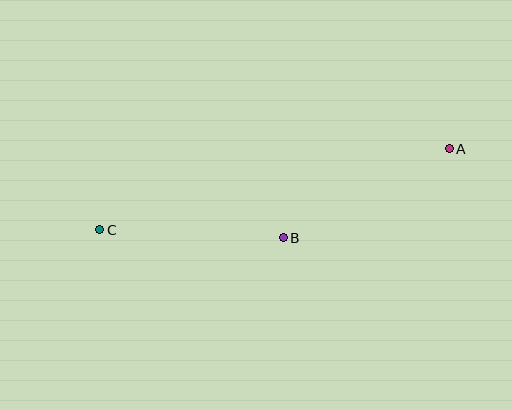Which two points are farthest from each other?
Points A and C are farthest from each other.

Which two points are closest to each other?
Points B and C are closest to each other.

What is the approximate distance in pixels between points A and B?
The distance between A and B is approximately 188 pixels.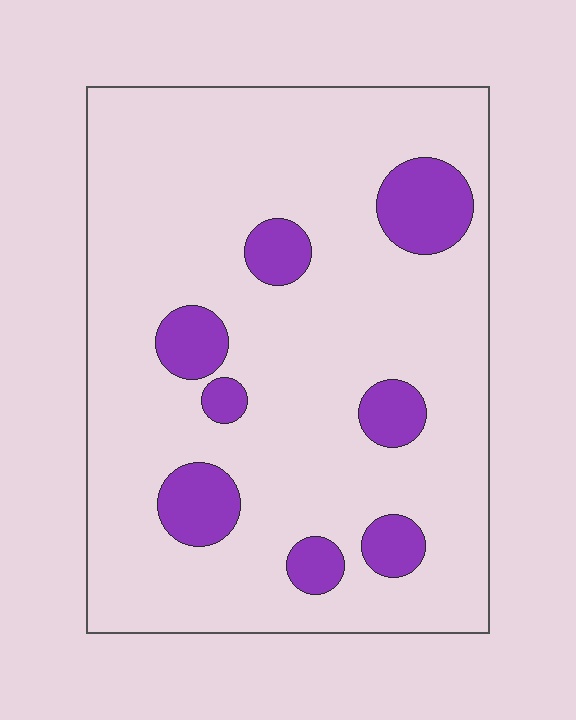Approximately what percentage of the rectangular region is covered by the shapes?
Approximately 15%.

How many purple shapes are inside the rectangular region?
8.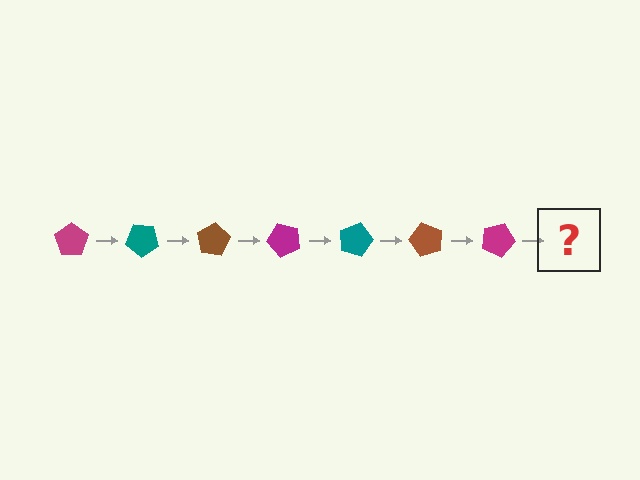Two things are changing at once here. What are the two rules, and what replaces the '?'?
The two rules are that it rotates 40 degrees each step and the color cycles through magenta, teal, and brown. The '?' should be a teal pentagon, rotated 280 degrees from the start.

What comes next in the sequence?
The next element should be a teal pentagon, rotated 280 degrees from the start.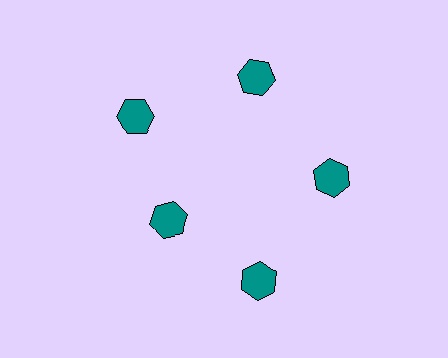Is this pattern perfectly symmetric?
No. The 5 teal hexagons are arranged in a ring, but one element near the 8 o'clock position is pulled inward toward the center, breaking the 5-fold rotational symmetry.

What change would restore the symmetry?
The symmetry would be restored by moving it outward, back onto the ring so that all 5 hexagons sit at equal angles and equal distance from the center.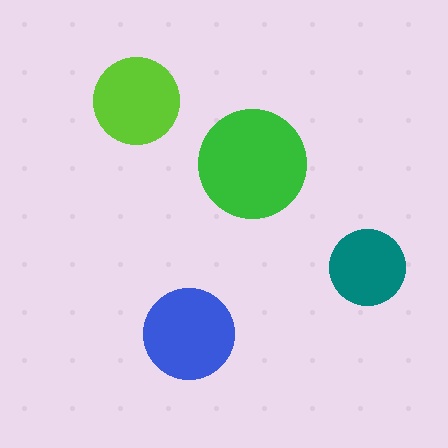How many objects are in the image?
There are 4 objects in the image.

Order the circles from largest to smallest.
the green one, the blue one, the lime one, the teal one.